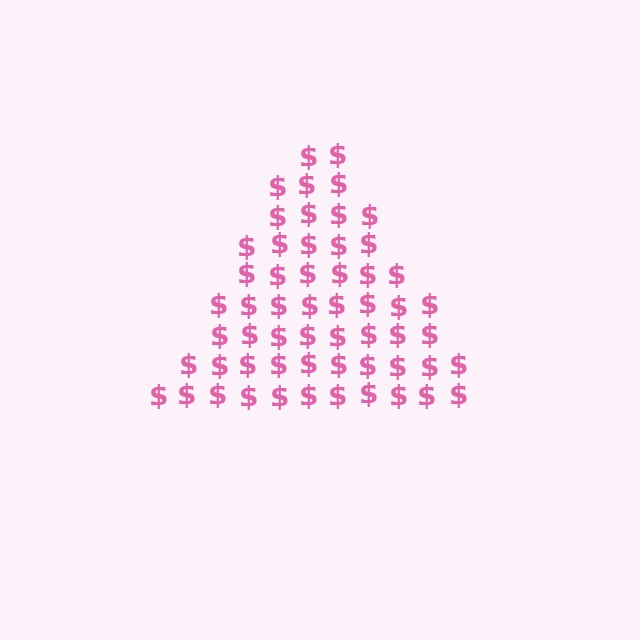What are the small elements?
The small elements are dollar signs.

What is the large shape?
The large shape is a triangle.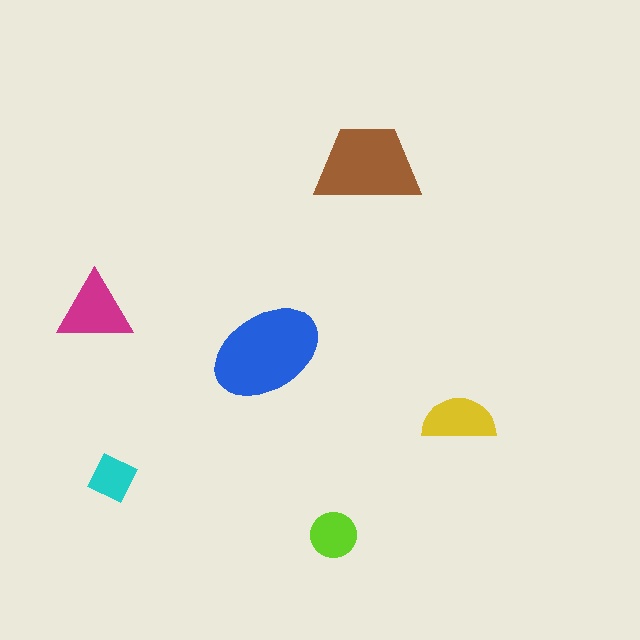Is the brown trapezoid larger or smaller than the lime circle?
Larger.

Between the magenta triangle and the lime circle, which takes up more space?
The magenta triangle.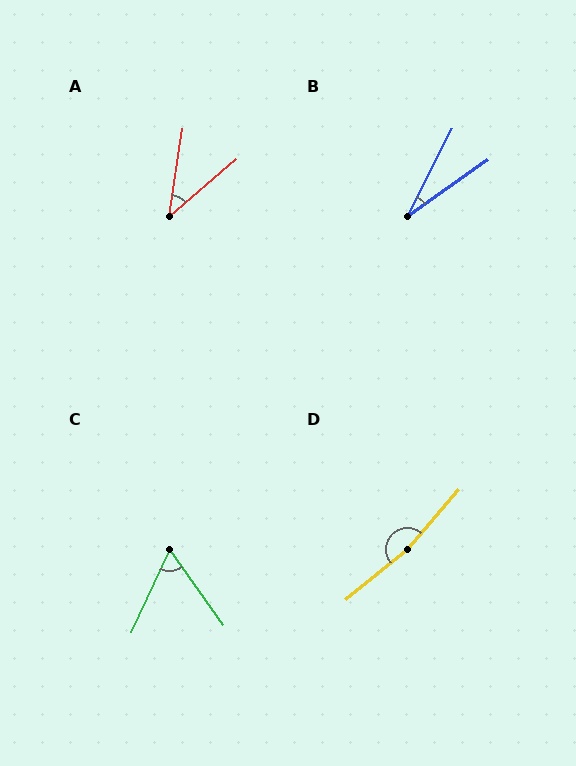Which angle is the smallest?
B, at approximately 28 degrees.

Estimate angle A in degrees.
Approximately 40 degrees.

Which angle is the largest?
D, at approximately 169 degrees.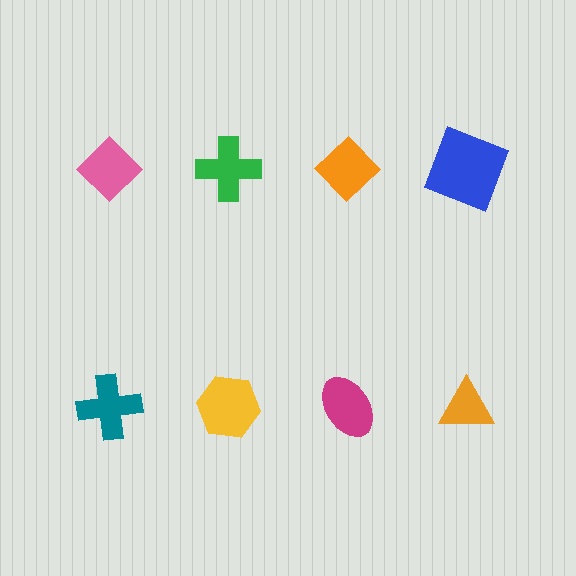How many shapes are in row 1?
4 shapes.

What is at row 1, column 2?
A green cross.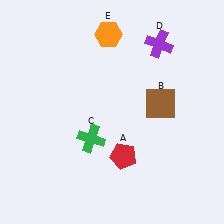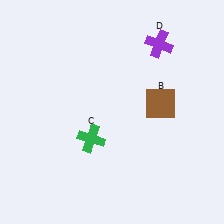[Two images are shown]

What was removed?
The orange hexagon (E), the red pentagon (A) were removed in Image 2.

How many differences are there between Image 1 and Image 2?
There are 2 differences between the two images.